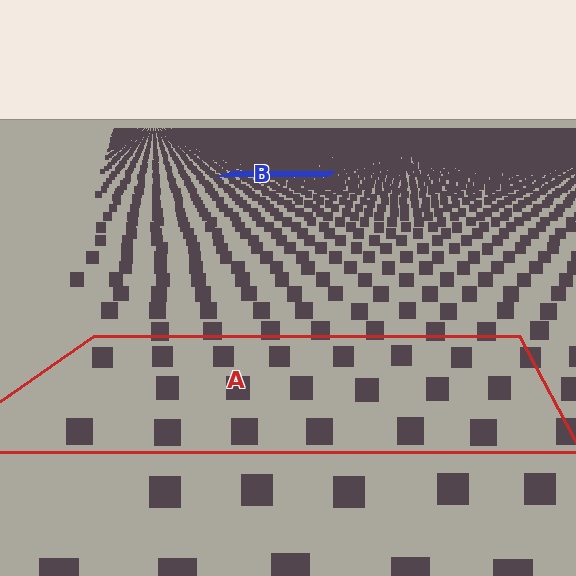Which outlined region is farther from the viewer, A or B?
Region B is farther from the viewer — the texture elements inside it appear smaller and more densely packed.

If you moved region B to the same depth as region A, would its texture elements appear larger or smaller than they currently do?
They would appear larger. At a closer depth, the same texture elements are projected at a bigger on-screen size.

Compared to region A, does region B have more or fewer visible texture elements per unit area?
Region B has more texture elements per unit area — they are packed more densely because it is farther away.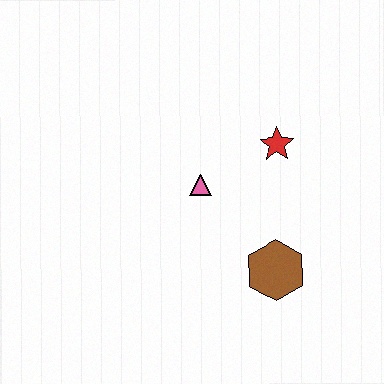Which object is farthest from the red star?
The brown hexagon is farthest from the red star.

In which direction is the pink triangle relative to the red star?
The pink triangle is to the left of the red star.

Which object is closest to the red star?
The pink triangle is closest to the red star.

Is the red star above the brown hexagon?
Yes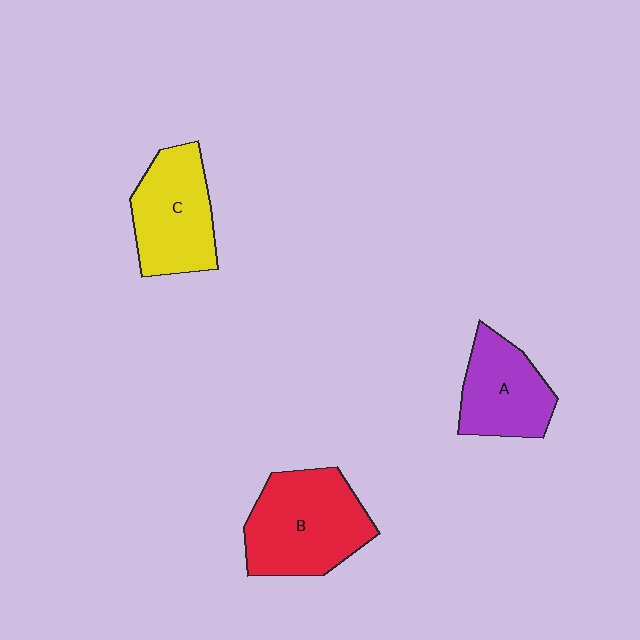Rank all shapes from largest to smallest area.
From largest to smallest: B (red), C (yellow), A (purple).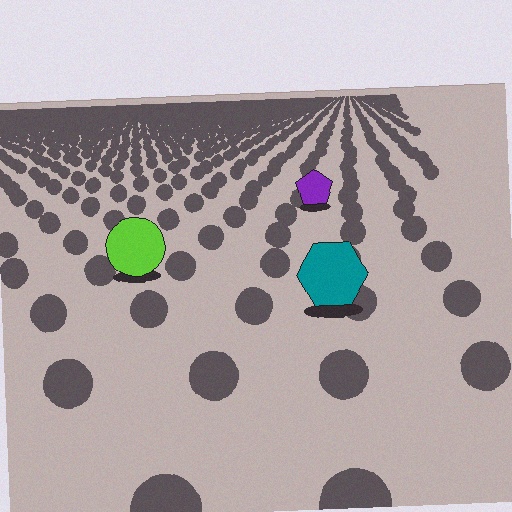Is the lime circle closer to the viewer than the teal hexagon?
No. The teal hexagon is closer — you can tell from the texture gradient: the ground texture is coarser near it.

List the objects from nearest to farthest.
From nearest to farthest: the teal hexagon, the lime circle, the purple pentagon.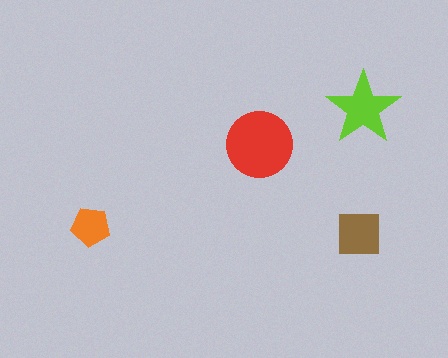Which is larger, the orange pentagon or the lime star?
The lime star.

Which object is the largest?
The red circle.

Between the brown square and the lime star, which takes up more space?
The lime star.